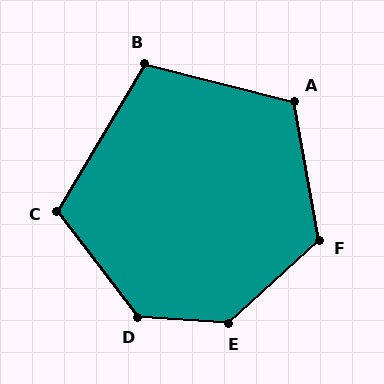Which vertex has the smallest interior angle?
B, at approximately 107 degrees.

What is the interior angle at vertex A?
Approximately 114 degrees (obtuse).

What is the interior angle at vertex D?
Approximately 131 degrees (obtuse).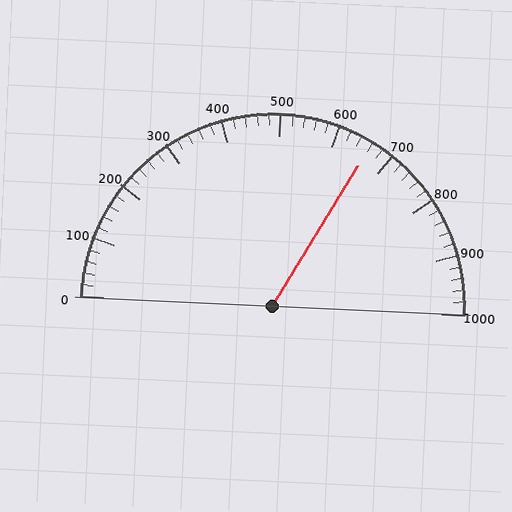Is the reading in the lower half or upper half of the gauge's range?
The reading is in the upper half of the range (0 to 1000).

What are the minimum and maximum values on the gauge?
The gauge ranges from 0 to 1000.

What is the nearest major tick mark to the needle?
The nearest major tick mark is 700.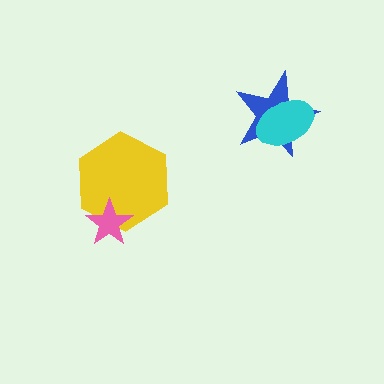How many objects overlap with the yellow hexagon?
1 object overlaps with the yellow hexagon.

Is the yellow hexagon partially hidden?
Yes, it is partially covered by another shape.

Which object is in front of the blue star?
The cyan ellipse is in front of the blue star.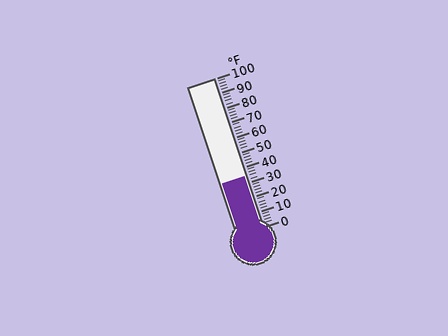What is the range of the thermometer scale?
The thermometer scale ranges from 0°F to 100°F.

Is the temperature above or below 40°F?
The temperature is below 40°F.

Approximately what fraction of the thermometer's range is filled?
The thermometer is filled to approximately 35% of its range.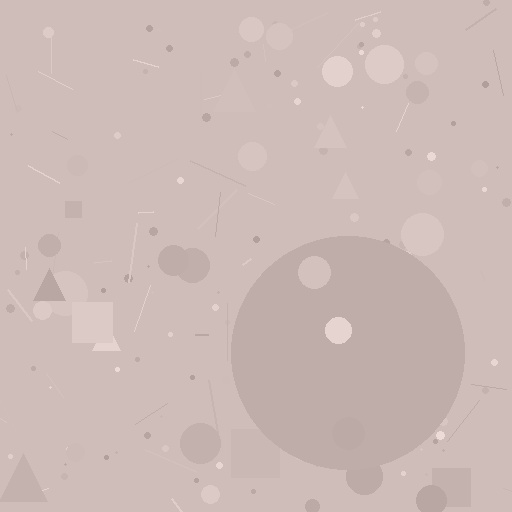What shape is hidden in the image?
A circle is hidden in the image.